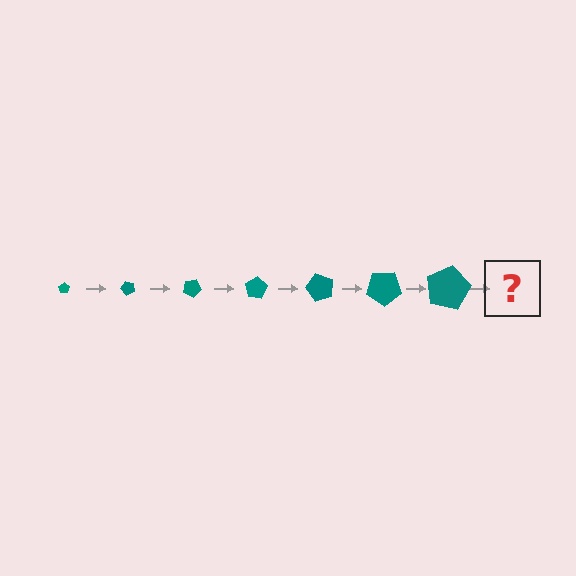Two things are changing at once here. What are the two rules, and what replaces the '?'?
The two rules are that the pentagon grows larger each step and it rotates 50 degrees each step. The '?' should be a pentagon, larger than the previous one and rotated 350 degrees from the start.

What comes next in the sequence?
The next element should be a pentagon, larger than the previous one and rotated 350 degrees from the start.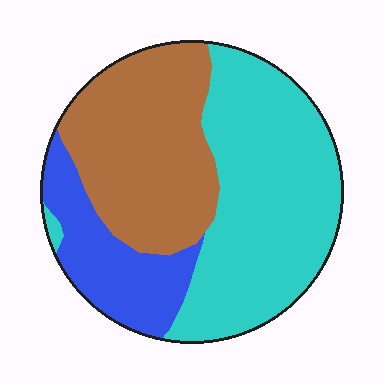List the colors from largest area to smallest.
From largest to smallest: cyan, brown, blue.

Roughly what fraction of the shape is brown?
Brown covers about 35% of the shape.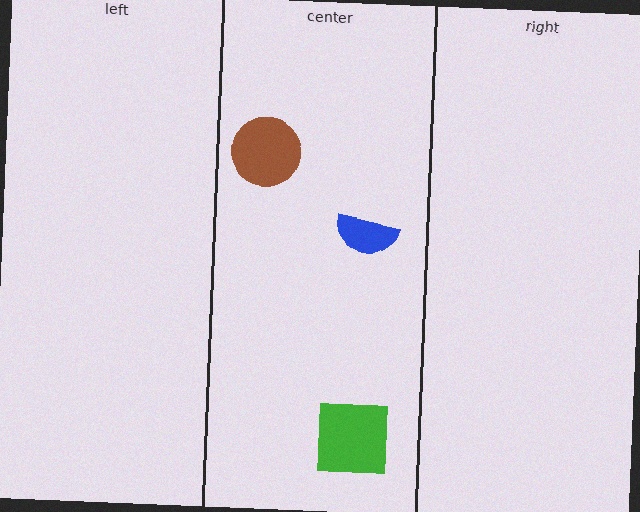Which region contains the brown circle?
The center region.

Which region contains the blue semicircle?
The center region.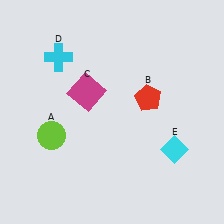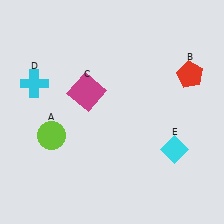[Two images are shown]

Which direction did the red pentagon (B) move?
The red pentagon (B) moved right.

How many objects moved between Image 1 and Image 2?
2 objects moved between the two images.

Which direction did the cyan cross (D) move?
The cyan cross (D) moved down.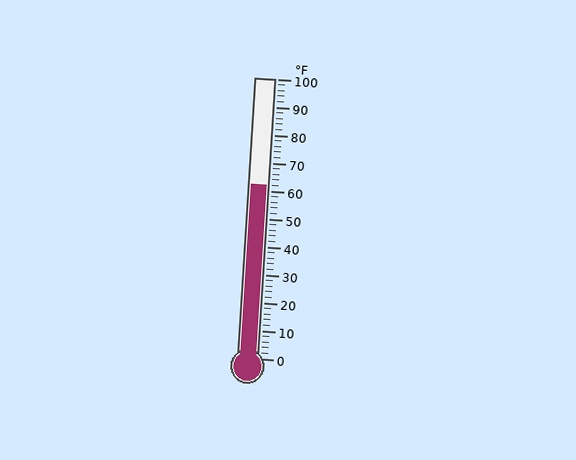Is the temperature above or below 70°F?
The temperature is below 70°F.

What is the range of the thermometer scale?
The thermometer scale ranges from 0°F to 100°F.